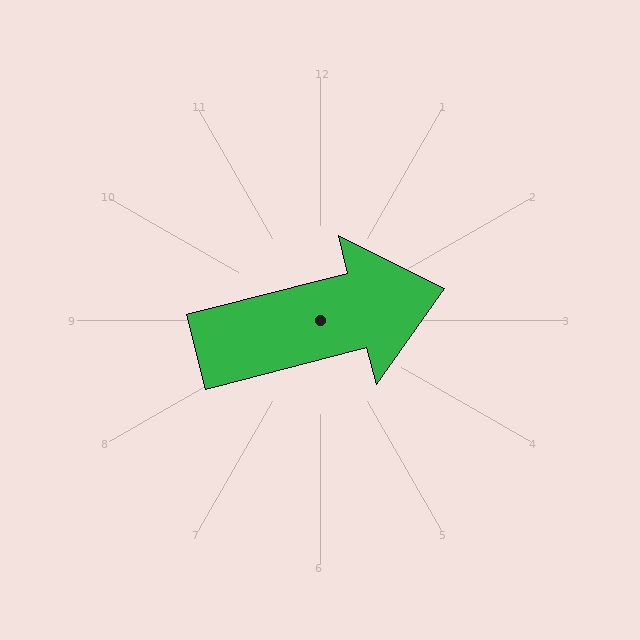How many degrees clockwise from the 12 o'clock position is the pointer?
Approximately 76 degrees.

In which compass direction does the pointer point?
East.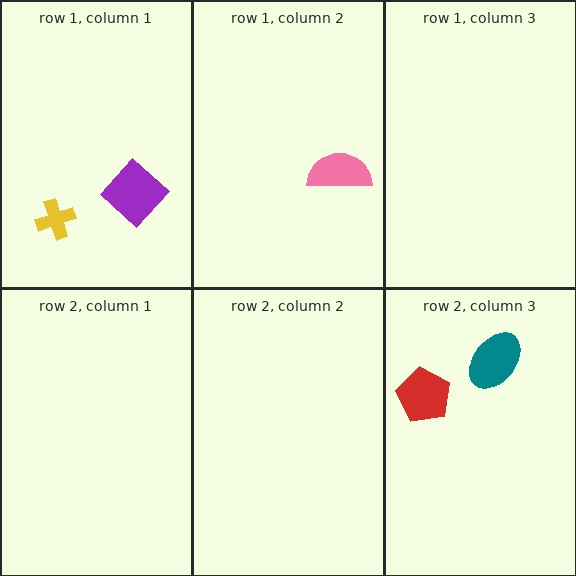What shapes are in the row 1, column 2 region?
The pink semicircle.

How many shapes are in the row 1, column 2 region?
1.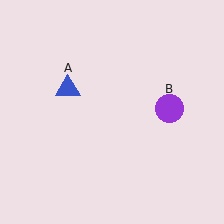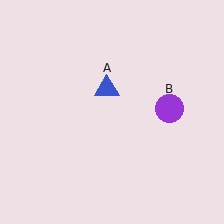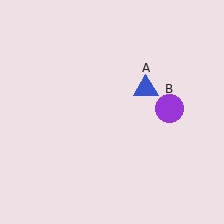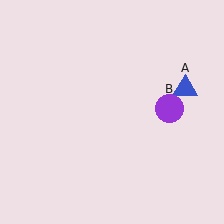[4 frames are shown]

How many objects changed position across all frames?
1 object changed position: blue triangle (object A).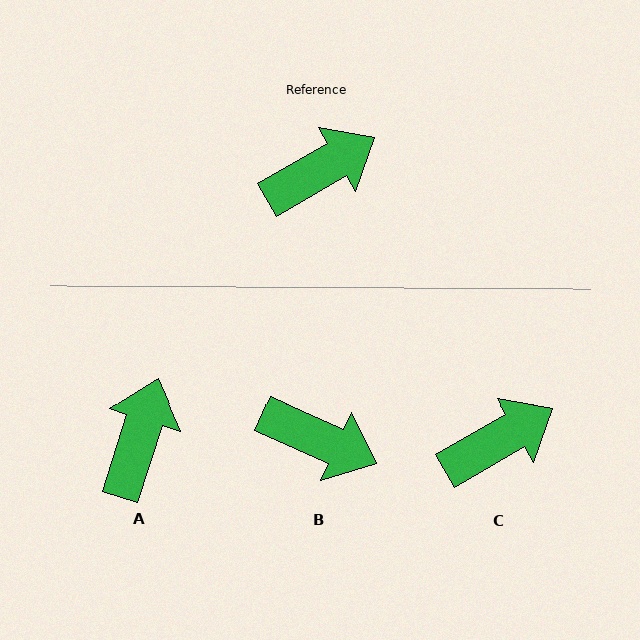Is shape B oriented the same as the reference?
No, it is off by about 54 degrees.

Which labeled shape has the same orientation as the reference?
C.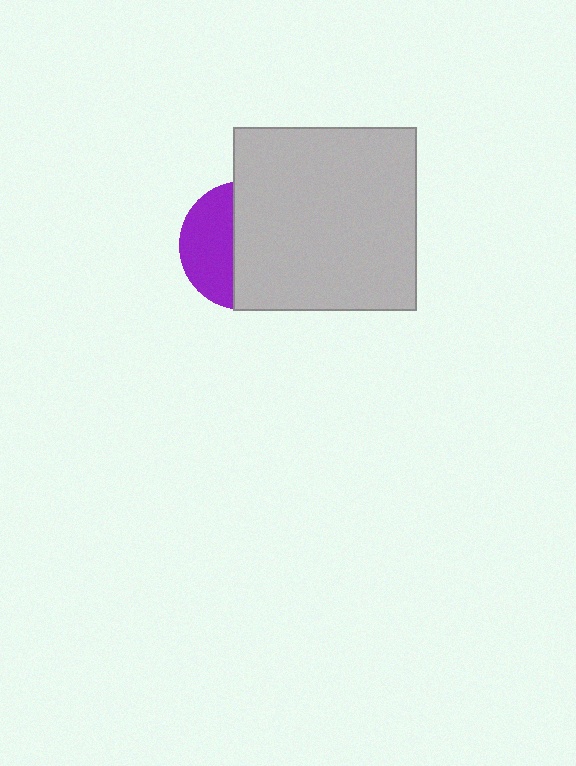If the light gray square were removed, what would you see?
You would see the complete purple circle.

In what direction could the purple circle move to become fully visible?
The purple circle could move left. That would shift it out from behind the light gray square entirely.